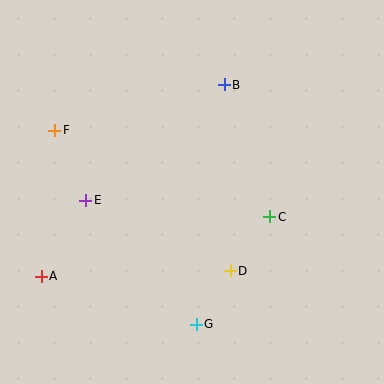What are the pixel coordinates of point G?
Point G is at (196, 324).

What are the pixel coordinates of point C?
Point C is at (270, 217).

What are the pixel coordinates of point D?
Point D is at (230, 271).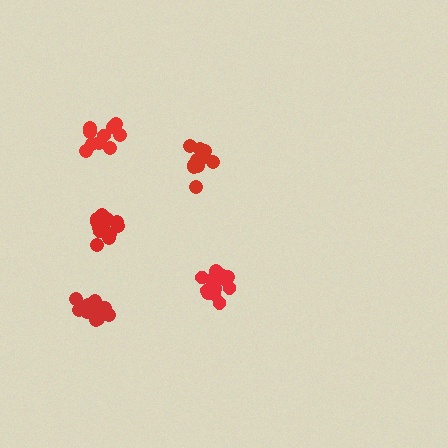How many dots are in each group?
Group 1: 13 dots, Group 2: 15 dots, Group 3: 10 dots, Group 4: 12 dots, Group 5: 10 dots (60 total).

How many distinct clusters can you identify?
There are 5 distinct clusters.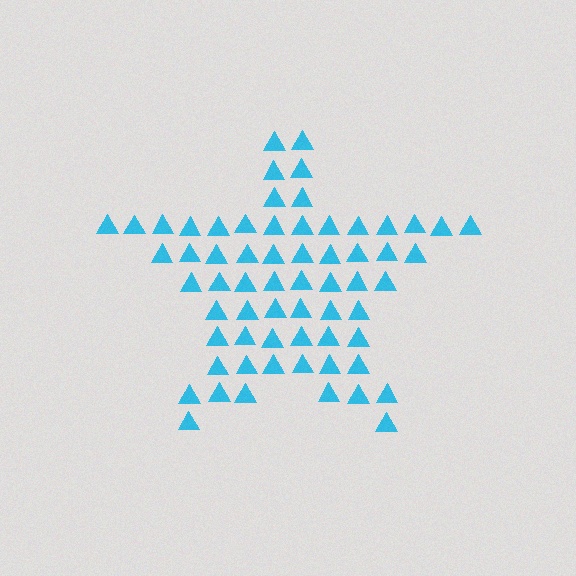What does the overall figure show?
The overall figure shows a star.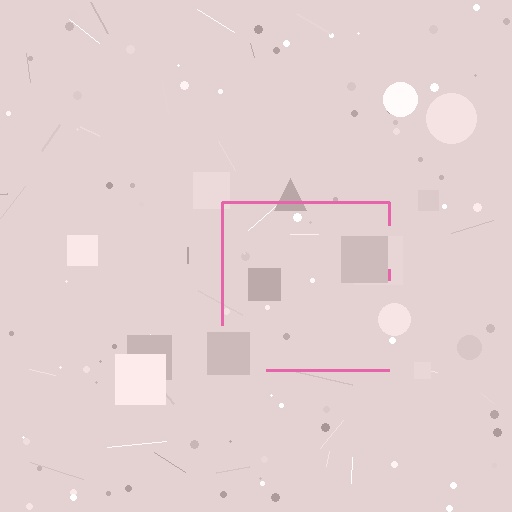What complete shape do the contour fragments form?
The contour fragments form a square.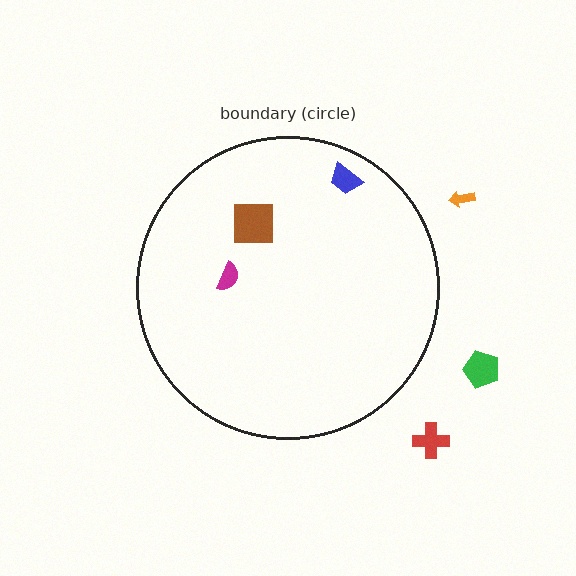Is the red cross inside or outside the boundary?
Outside.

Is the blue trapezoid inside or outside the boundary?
Inside.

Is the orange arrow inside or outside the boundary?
Outside.